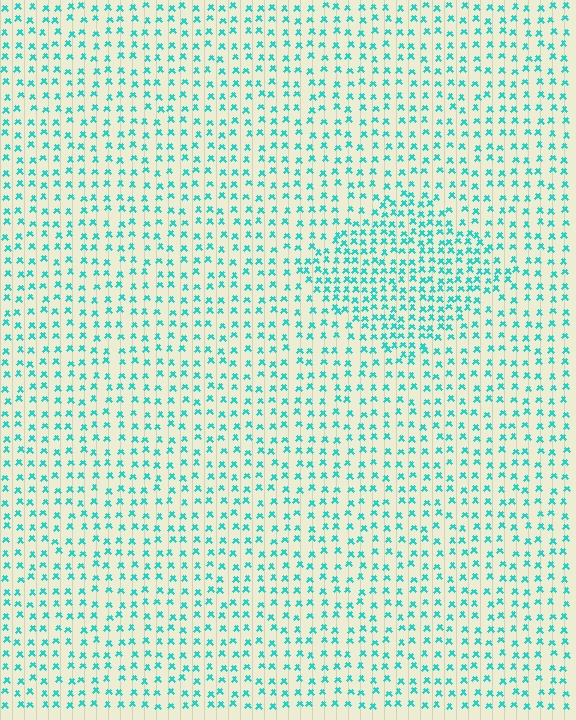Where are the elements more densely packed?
The elements are more densely packed inside the diamond boundary.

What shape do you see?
I see a diamond.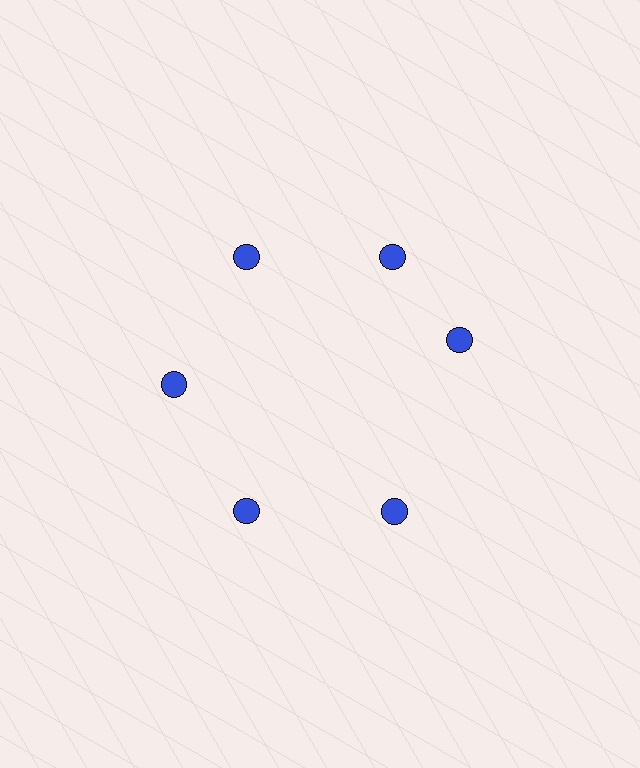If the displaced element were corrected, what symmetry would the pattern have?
It would have 6-fold rotational symmetry — the pattern would map onto itself every 60 degrees.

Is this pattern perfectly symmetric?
No. The 6 blue circles are arranged in a ring, but one element near the 3 o'clock position is rotated out of alignment along the ring, breaking the 6-fold rotational symmetry.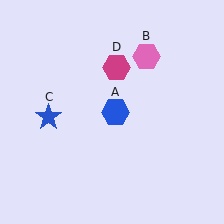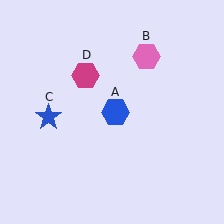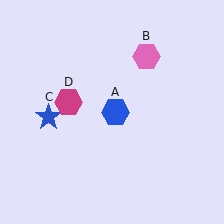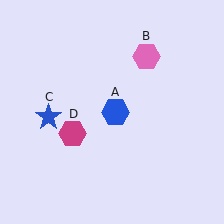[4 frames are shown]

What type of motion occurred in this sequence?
The magenta hexagon (object D) rotated counterclockwise around the center of the scene.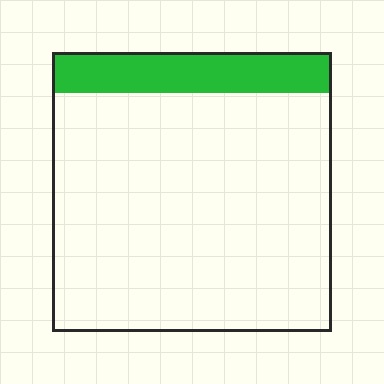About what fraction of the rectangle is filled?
About one sixth (1/6).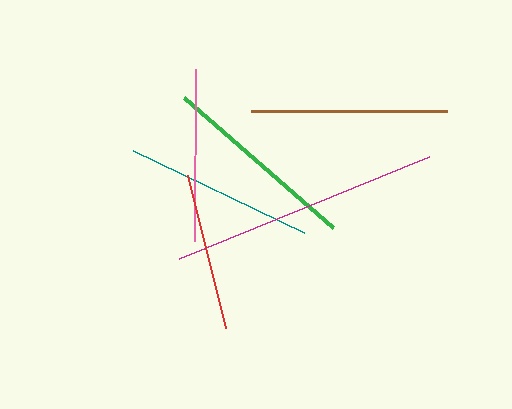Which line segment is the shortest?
The red line is the shortest at approximately 158 pixels.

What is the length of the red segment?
The red segment is approximately 158 pixels long.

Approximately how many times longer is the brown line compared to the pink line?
The brown line is approximately 1.1 times the length of the pink line.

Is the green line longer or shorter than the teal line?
The green line is longer than the teal line.